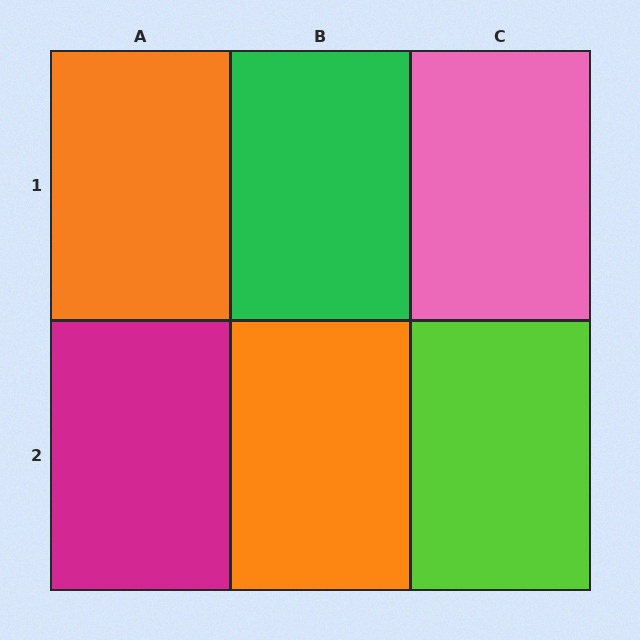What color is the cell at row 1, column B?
Green.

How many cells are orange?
2 cells are orange.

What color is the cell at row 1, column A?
Orange.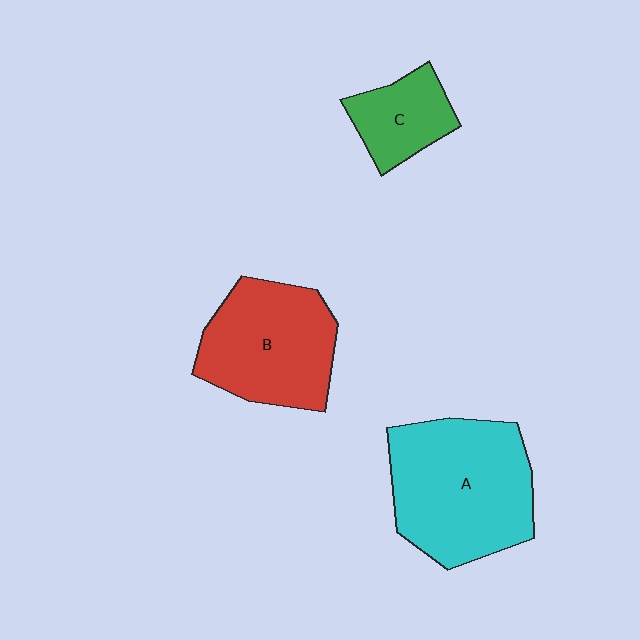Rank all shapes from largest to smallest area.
From largest to smallest: A (cyan), B (red), C (green).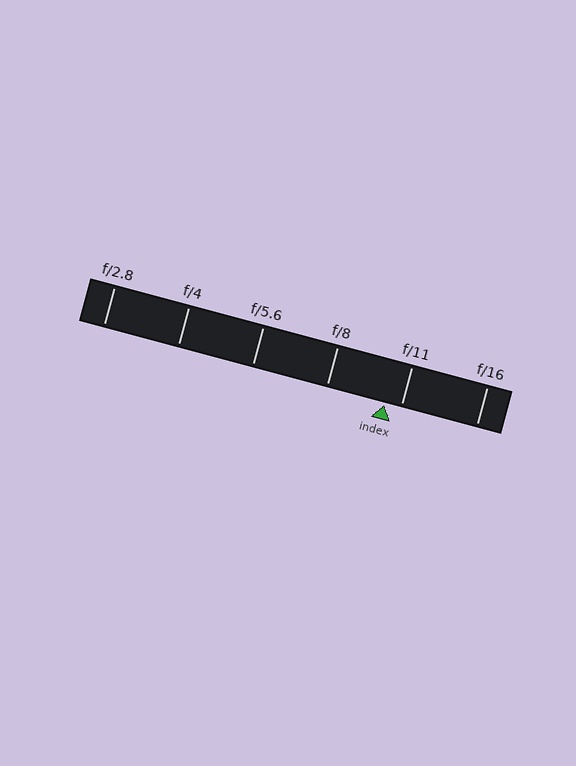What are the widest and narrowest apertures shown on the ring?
The widest aperture shown is f/2.8 and the narrowest is f/16.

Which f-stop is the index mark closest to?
The index mark is closest to f/11.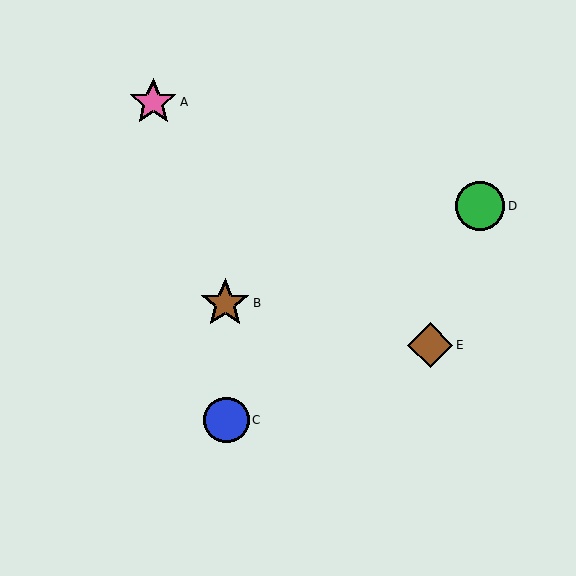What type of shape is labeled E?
Shape E is a brown diamond.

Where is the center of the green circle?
The center of the green circle is at (480, 206).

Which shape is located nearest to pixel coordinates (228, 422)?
The blue circle (labeled C) at (226, 420) is nearest to that location.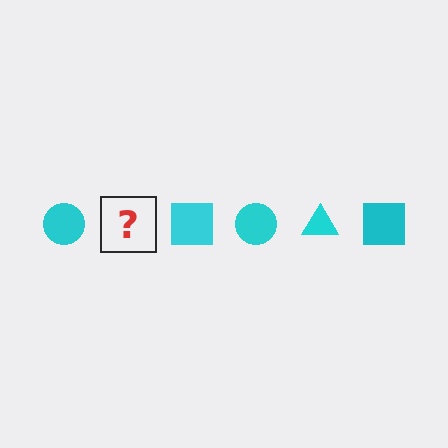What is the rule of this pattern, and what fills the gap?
The rule is that the pattern cycles through circle, triangle, square shapes in cyan. The gap should be filled with a cyan triangle.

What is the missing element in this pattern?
The missing element is a cyan triangle.